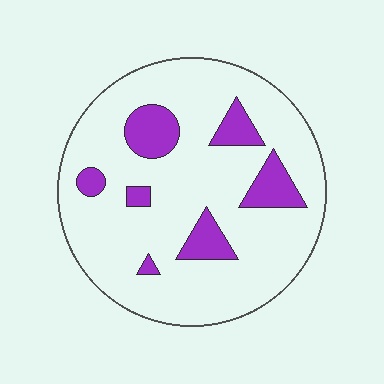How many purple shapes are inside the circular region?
7.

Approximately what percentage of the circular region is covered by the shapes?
Approximately 15%.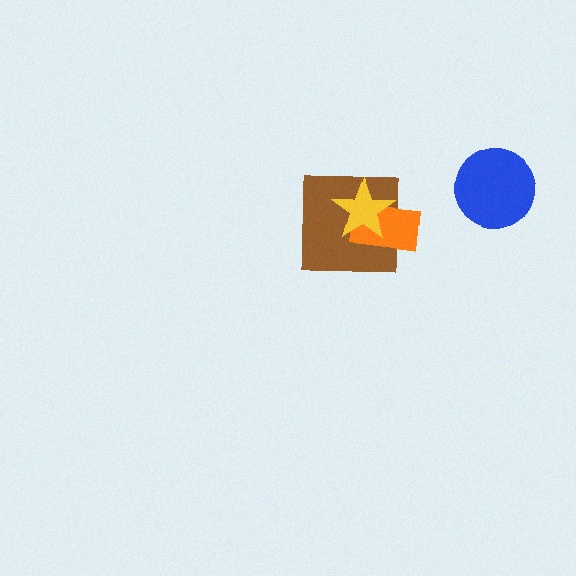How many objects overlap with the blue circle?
0 objects overlap with the blue circle.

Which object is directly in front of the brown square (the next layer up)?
The orange rectangle is directly in front of the brown square.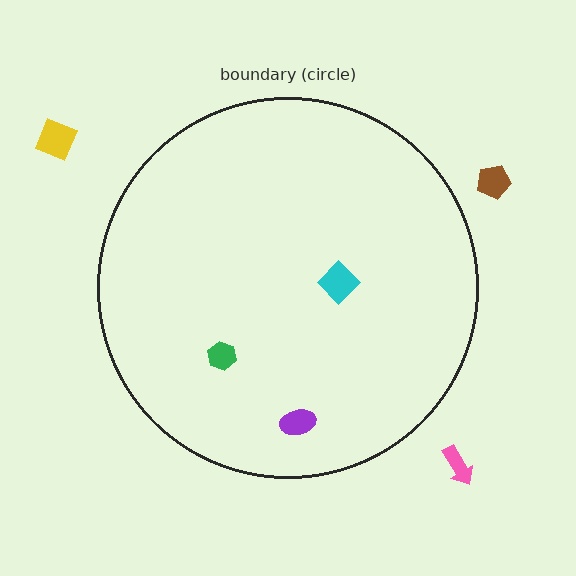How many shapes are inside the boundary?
3 inside, 3 outside.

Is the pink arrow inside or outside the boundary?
Outside.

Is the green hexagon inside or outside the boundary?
Inside.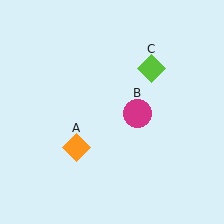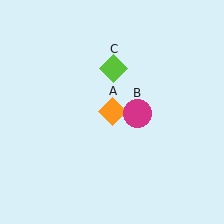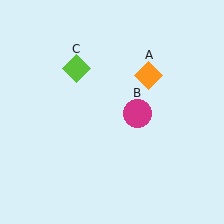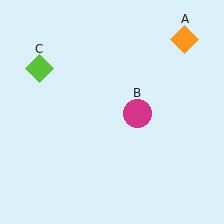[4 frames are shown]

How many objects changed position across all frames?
2 objects changed position: orange diamond (object A), lime diamond (object C).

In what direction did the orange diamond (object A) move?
The orange diamond (object A) moved up and to the right.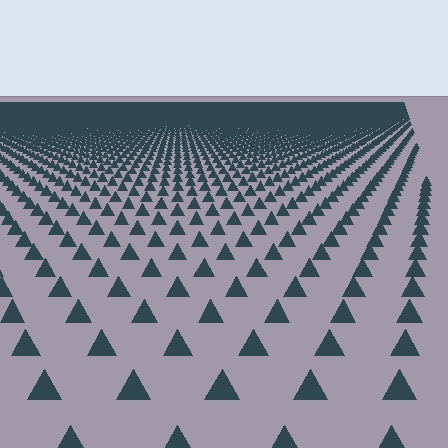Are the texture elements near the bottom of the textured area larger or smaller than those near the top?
Larger. Near the bottom, elements are closer to the viewer and appear at a bigger on-screen size.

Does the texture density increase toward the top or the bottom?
Density increases toward the top.